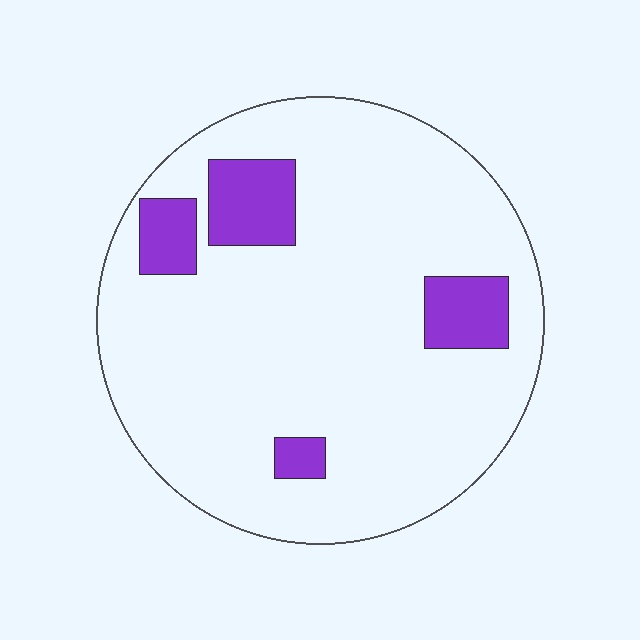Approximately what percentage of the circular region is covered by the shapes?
Approximately 15%.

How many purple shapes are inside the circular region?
4.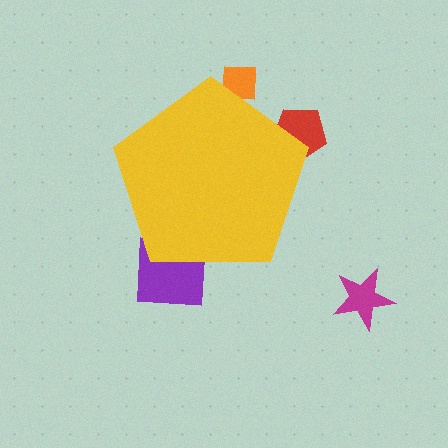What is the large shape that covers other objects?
A yellow pentagon.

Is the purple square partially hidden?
Yes, the purple square is partially hidden behind the yellow pentagon.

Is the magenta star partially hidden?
No, the magenta star is fully visible.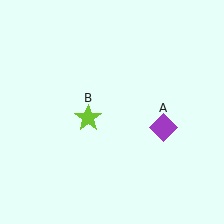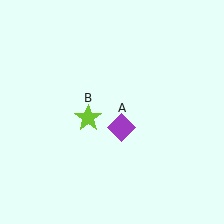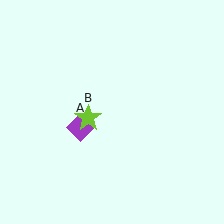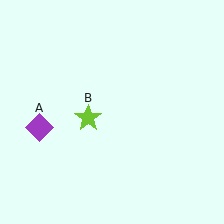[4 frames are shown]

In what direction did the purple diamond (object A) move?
The purple diamond (object A) moved left.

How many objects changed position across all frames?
1 object changed position: purple diamond (object A).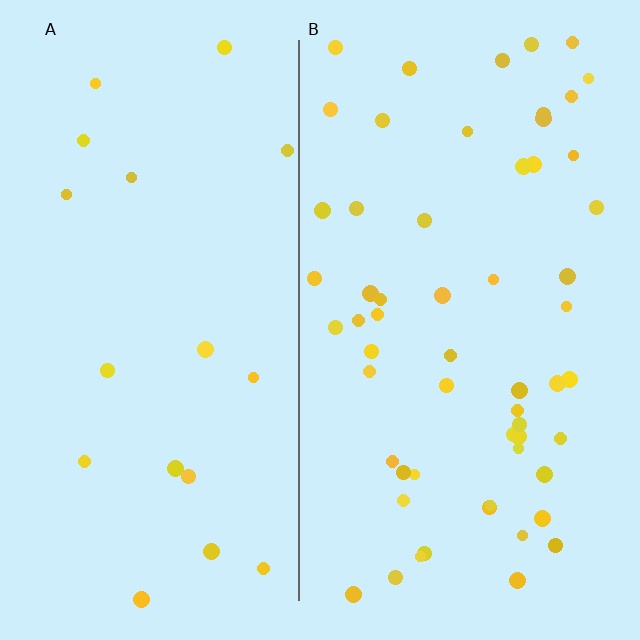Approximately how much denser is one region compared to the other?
Approximately 3.2× — region B over region A.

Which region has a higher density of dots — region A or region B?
B (the right).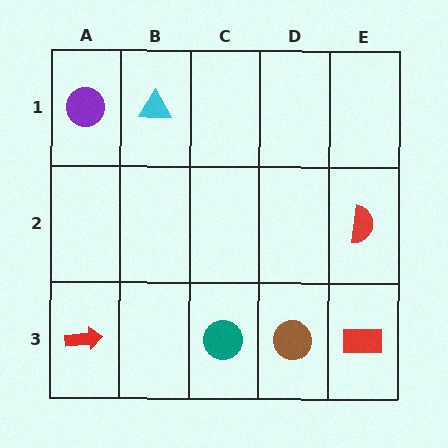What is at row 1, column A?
A purple circle.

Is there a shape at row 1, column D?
No, that cell is empty.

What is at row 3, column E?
A red rectangle.